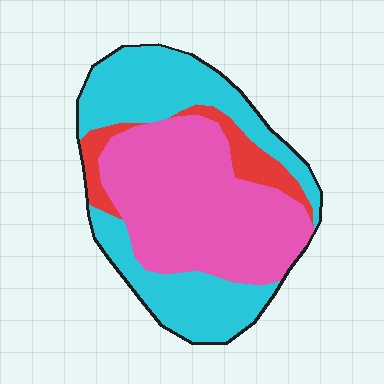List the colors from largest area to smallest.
From largest to smallest: pink, cyan, red.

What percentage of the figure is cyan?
Cyan covers around 40% of the figure.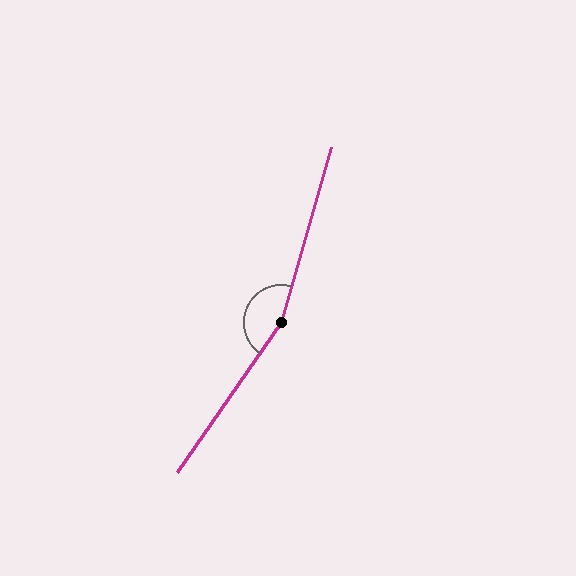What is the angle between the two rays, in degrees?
Approximately 161 degrees.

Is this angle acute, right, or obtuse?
It is obtuse.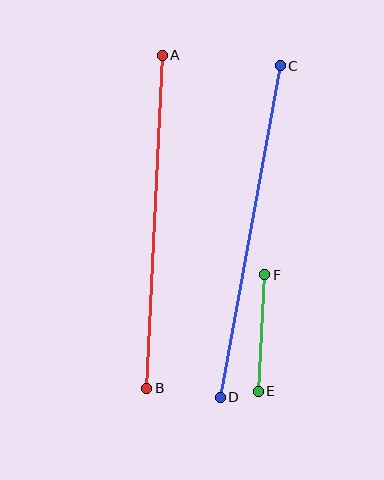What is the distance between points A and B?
The distance is approximately 333 pixels.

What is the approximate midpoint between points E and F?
The midpoint is at approximately (261, 333) pixels.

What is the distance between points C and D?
The distance is approximately 337 pixels.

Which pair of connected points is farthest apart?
Points C and D are farthest apart.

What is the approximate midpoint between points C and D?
The midpoint is at approximately (250, 232) pixels.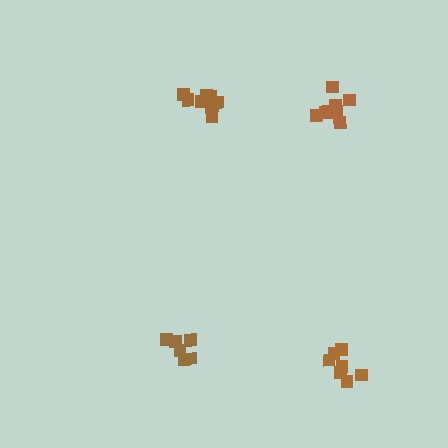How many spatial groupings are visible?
There are 4 spatial groupings.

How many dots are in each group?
Group 1: 11 dots, Group 2: 6 dots, Group 3: 9 dots, Group 4: 7 dots (33 total).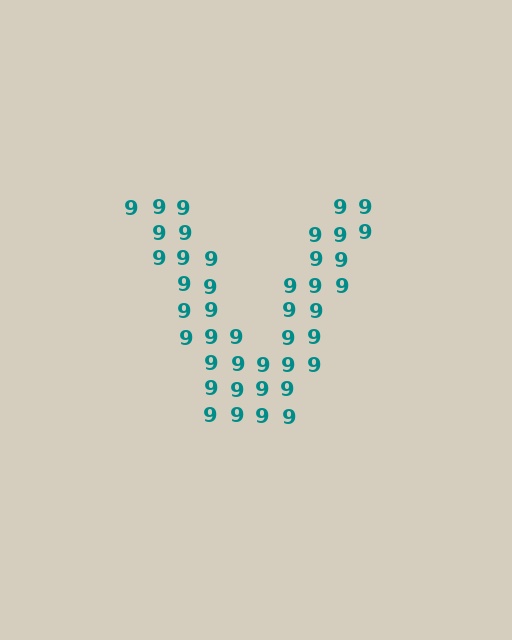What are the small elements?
The small elements are digit 9's.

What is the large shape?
The large shape is the letter V.